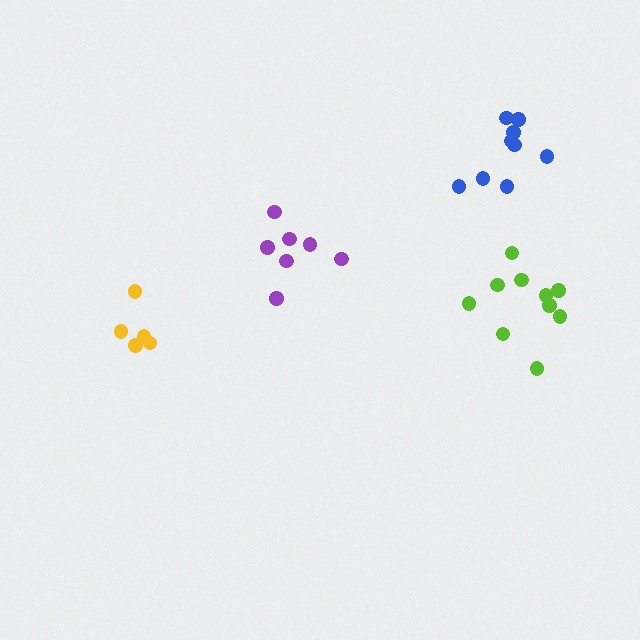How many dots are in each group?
Group 1: 9 dots, Group 2: 10 dots, Group 3: 7 dots, Group 4: 5 dots (31 total).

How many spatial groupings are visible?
There are 4 spatial groupings.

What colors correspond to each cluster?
The clusters are colored: blue, lime, purple, yellow.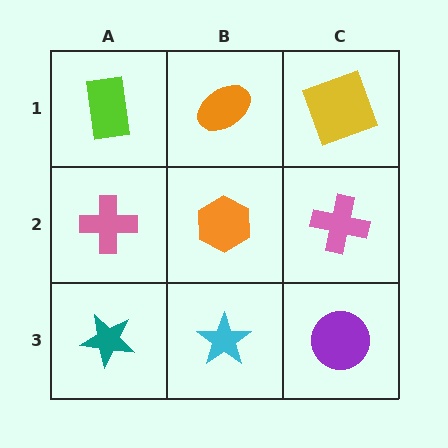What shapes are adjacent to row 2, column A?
A lime rectangle (row 1, column A), a teal star (row 3, column A), an orange hexagon (row 2, column B).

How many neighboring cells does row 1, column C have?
2.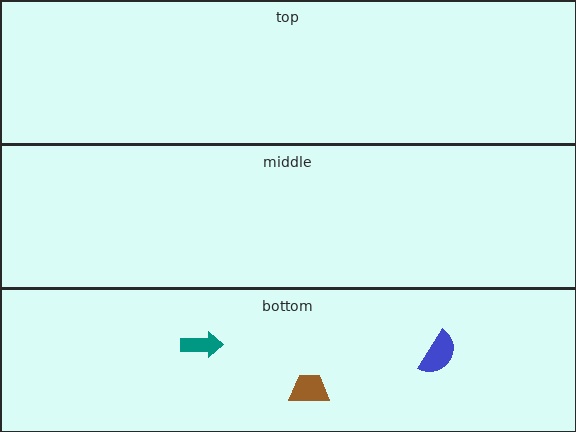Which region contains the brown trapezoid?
The bottom region.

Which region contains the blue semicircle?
The bottom region.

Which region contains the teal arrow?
The bottom region.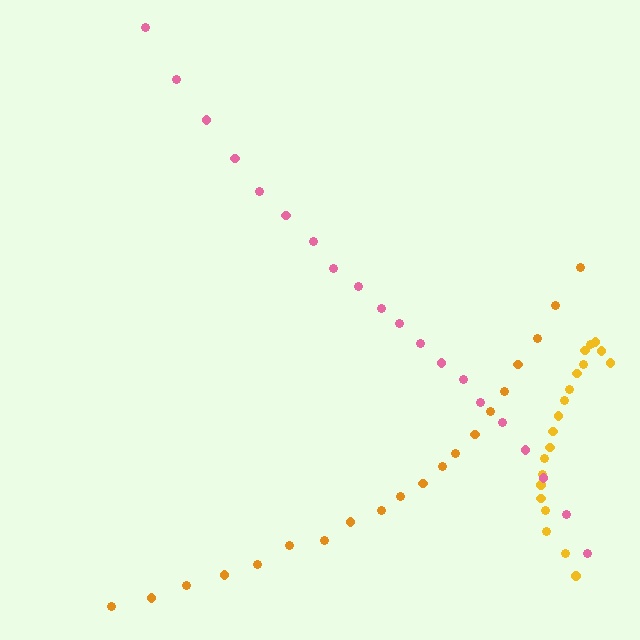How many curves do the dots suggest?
There are 3 distinct paths.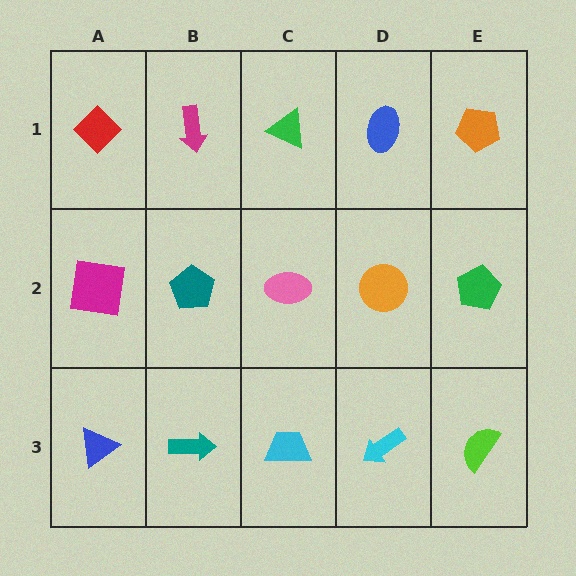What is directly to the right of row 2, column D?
A green pentagon.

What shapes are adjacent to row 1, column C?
A pink ellipse (row 2, column C), a magenta arrow (row 1, column B), a blue ellipse (row 1, column D).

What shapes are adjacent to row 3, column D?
An orange circle (row 2, column D), a cyan trapezoid (row 3, column C), a lime semicircle (row 3, column E).